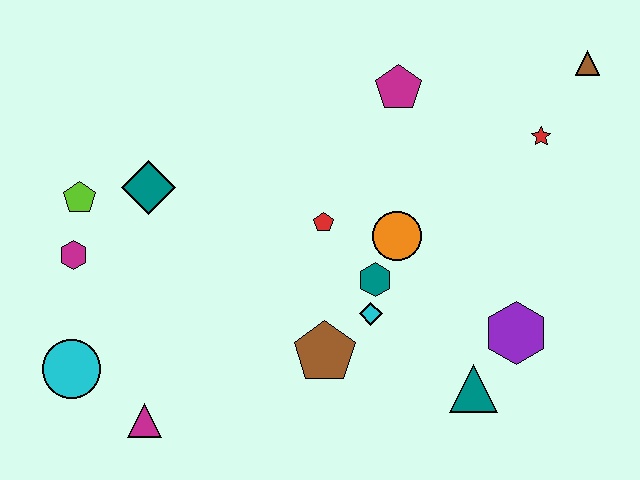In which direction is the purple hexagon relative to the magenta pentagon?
The purple hexagon is below the magenta pentagon.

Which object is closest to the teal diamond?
The lime pentagon is closest to the teal diamond.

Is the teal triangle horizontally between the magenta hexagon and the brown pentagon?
No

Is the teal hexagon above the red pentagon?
No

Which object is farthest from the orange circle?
The cyan circle is farthest from the orange circle.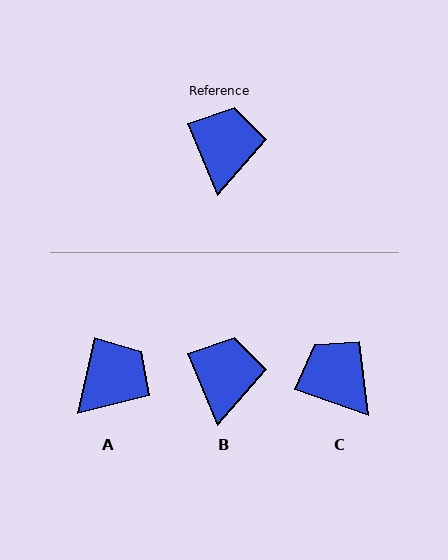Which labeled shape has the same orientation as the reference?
B.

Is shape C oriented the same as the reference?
No, it is off by about 48 degrees.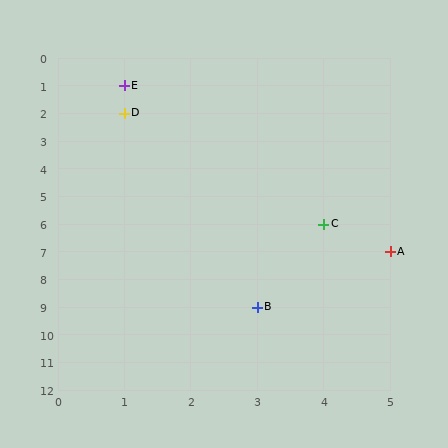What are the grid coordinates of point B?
Point B is at grid coordinates (3, 9).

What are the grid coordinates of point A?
Point A is at grid coordinates (5, 7).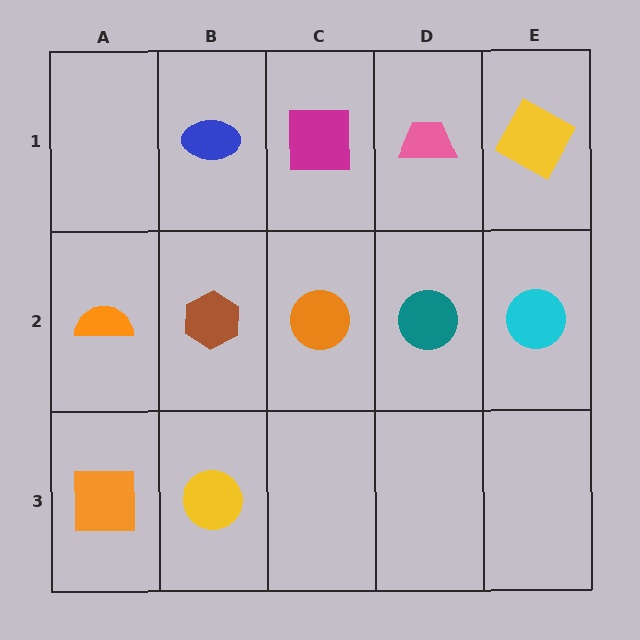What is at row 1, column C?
A magenta square.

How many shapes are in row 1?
4 shapes.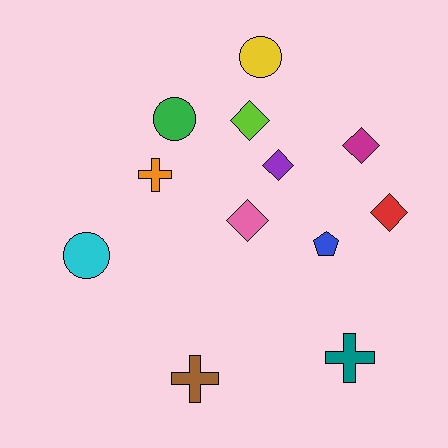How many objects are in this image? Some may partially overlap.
There are 12 objects.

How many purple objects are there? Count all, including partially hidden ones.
There is 1 purple object.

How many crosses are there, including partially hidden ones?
There are 3 crosses.